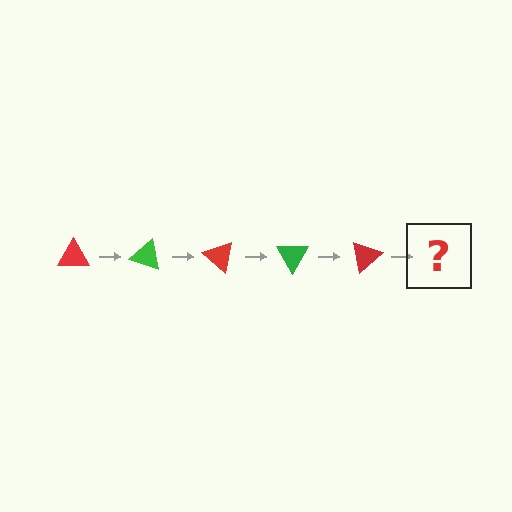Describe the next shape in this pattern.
It should be a green triangle, rotated 100 degrees from the start.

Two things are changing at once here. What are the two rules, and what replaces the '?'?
The two rules are that it rotates 20 degrees each step and the color cycles through red and green. The '?' should be a green triangle, rotated 100 degrees from the start.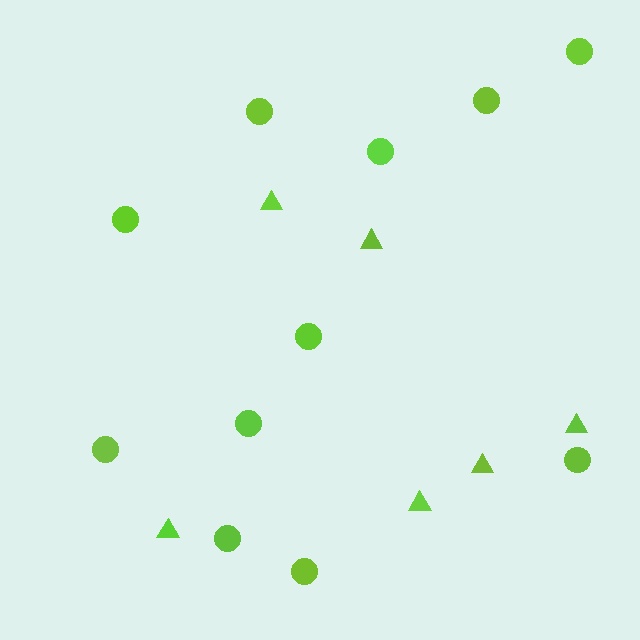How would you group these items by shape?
There are 2 groups: one group of circles (11) and one group of triangles (6).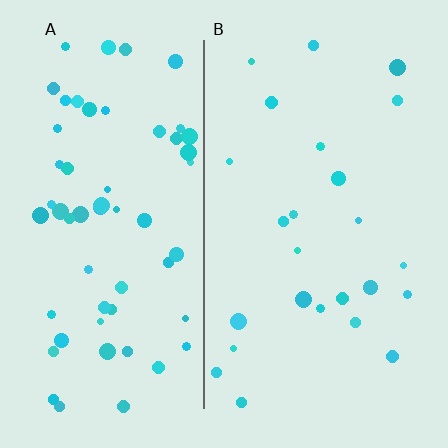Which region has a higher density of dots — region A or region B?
A (the left).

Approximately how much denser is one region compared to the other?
Approximately 2.4× — region A over region B.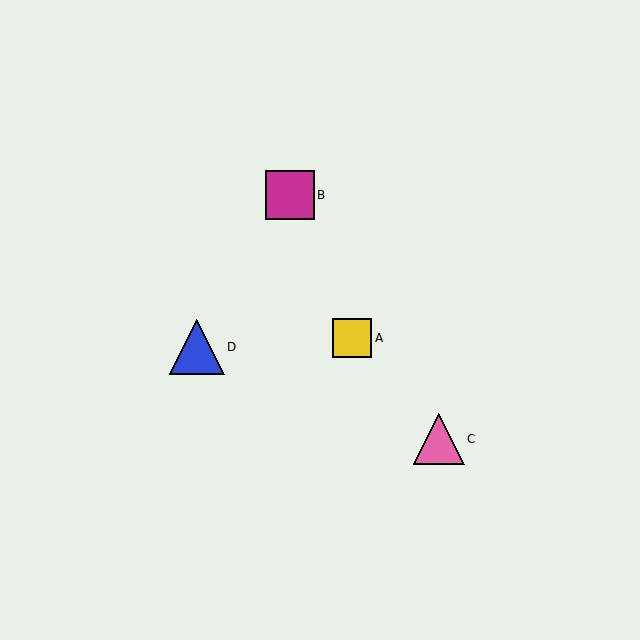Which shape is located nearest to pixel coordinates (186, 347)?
The blue triangle (labeled D) at (197, 347) is nearest to that location.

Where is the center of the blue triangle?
The center of the blue triangle is at (197, 347).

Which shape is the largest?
The blue triangle (labeled D) is the largest.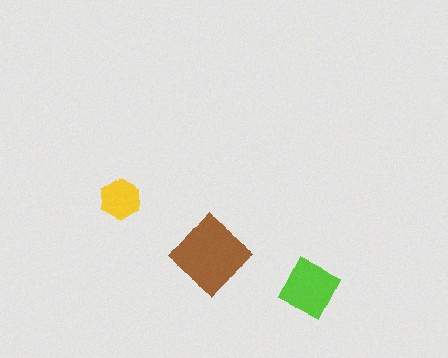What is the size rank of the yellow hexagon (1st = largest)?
3rd.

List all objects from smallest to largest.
The yellow hexagon, the lime square, the brown diamond.